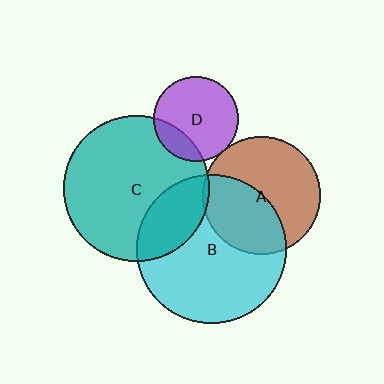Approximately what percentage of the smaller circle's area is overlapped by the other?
Approximately 25%.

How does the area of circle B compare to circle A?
Approximately 1.6 times.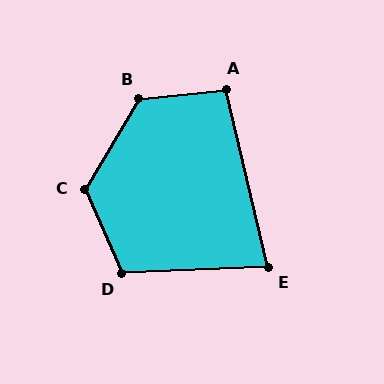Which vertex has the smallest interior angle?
E, at approximately 79 degrees.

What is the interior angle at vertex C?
Approximately 126 degrees (obtuse).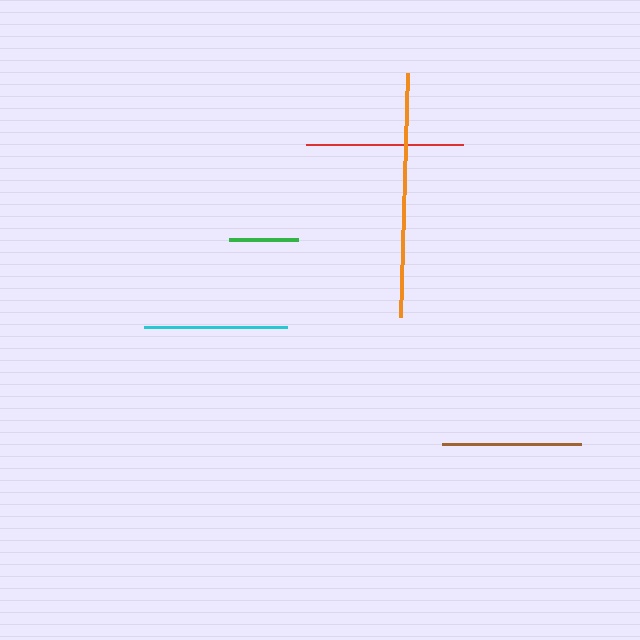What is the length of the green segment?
The green segment is approximately 69 pixels long.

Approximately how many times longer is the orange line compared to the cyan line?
The orange line is approximately 1.7 times the length of the cyan line.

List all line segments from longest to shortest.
From longest to shortest: orange, red, cyan, brown, green.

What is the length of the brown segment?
The brown segment is approximately 139 pixels long.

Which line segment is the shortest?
The green line is the shortest at approximately 69 pixels.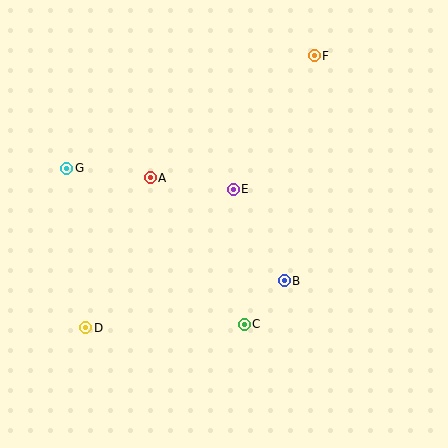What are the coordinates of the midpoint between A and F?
The midpoint between A and F is at (232, 117).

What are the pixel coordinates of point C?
Point C is at (244, 324).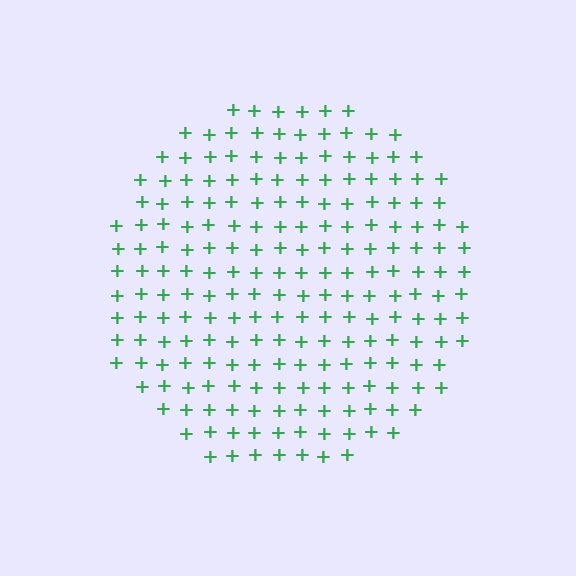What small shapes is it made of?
It is made of small plus signs.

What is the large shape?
The large shape is a circle.